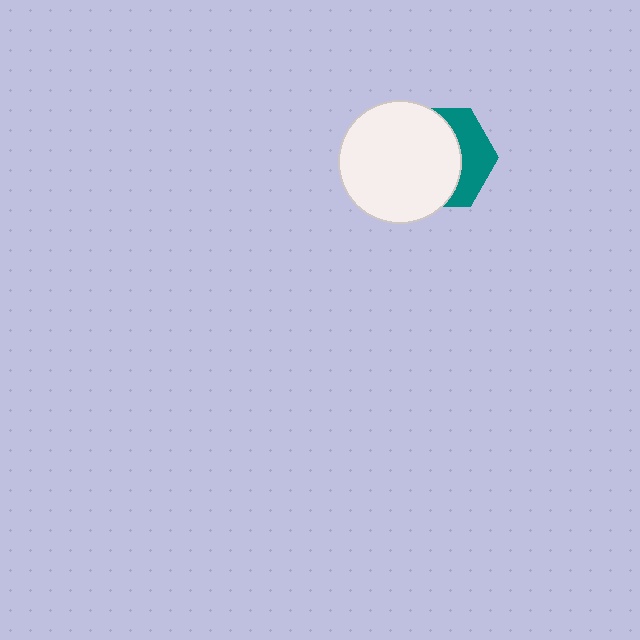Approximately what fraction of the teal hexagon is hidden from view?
Roughly 64% of the teal hexagon is hidden behind the white circle.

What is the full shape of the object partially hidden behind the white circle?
The partially hidden object is a teal hexagon.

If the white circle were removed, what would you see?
You would see the complete teal hexagon.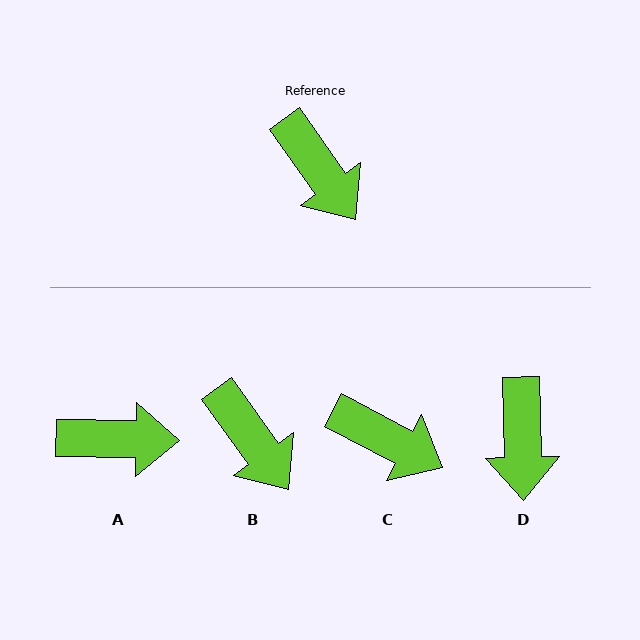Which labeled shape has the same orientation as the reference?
B.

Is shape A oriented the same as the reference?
No, it is off by about 53 degrees.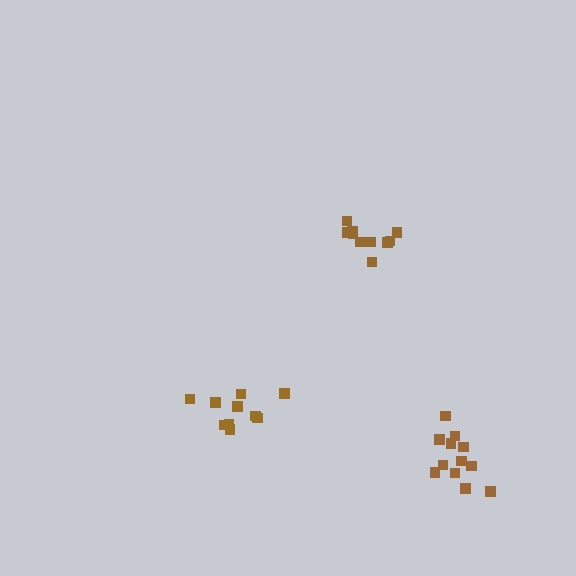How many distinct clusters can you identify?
There are 3 distinct clusters.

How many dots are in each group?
Group 1: 10 dots, Group 2: 10 dots, Group 3: 12 dots (32 total).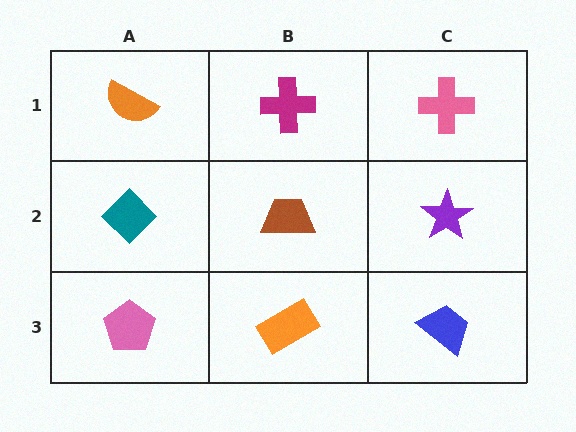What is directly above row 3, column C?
A purple star.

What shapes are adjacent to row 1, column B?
A brown trapezoid (row 2, column B), an orange semicircle (row 1, column A), a pink cross (row 1, column C).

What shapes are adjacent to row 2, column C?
A pink cross (row 1, column C), a blue trapezoid (row 3, column C), a brown trapezoid (row 2, column B).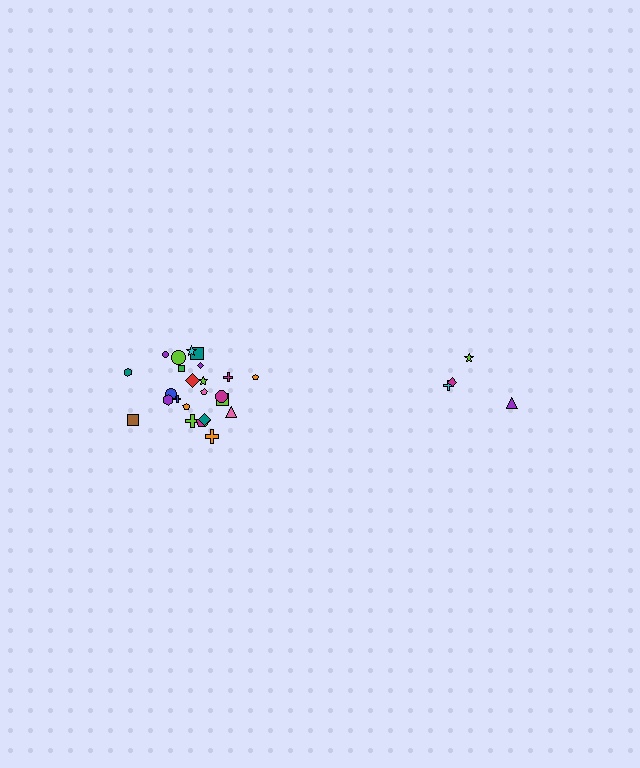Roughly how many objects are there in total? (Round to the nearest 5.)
Roughly 30 objects in total.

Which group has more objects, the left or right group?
The left group.